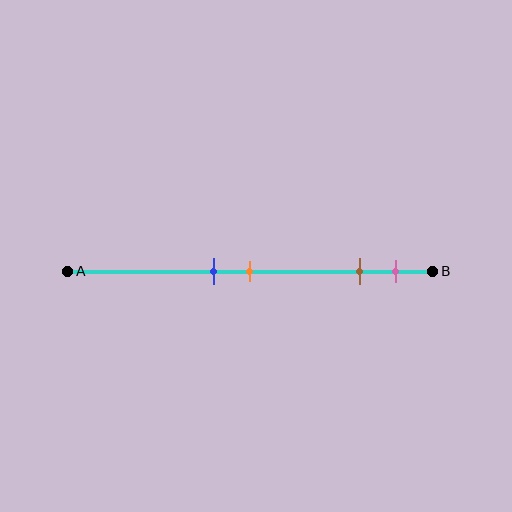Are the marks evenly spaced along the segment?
No, the marks are not evenly spaced.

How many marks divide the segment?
There are 4 marks dividing the segment.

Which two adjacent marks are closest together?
The blue and orange marks are the closest adjacent pair.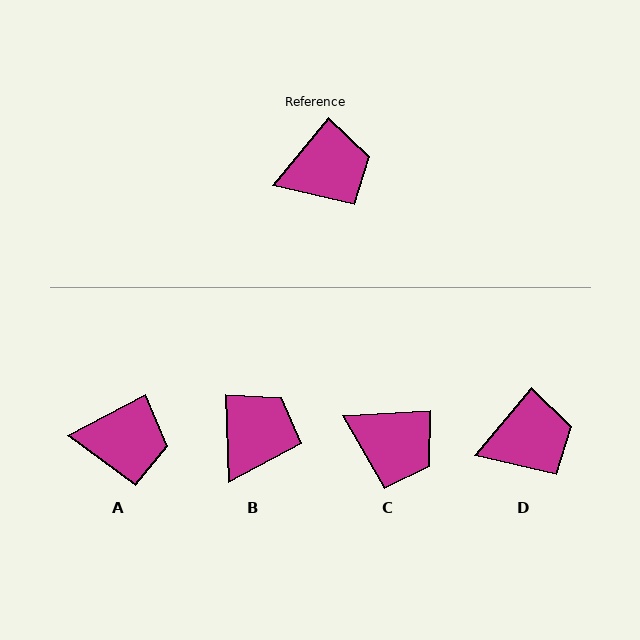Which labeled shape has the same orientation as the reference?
D.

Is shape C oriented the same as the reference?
No, it is off by about 47 degrees.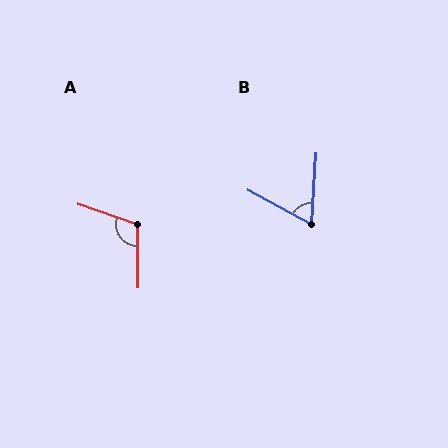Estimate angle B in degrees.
Approximately 65 degrees.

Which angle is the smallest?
B, at approximately 65 degrees.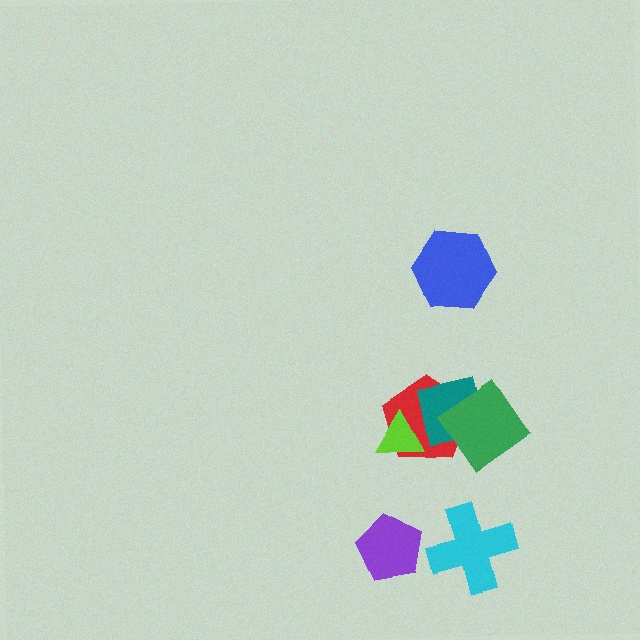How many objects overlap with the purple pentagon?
0 objects overlap with the purple pentagon.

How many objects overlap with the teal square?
2 objects overlap with the teal square.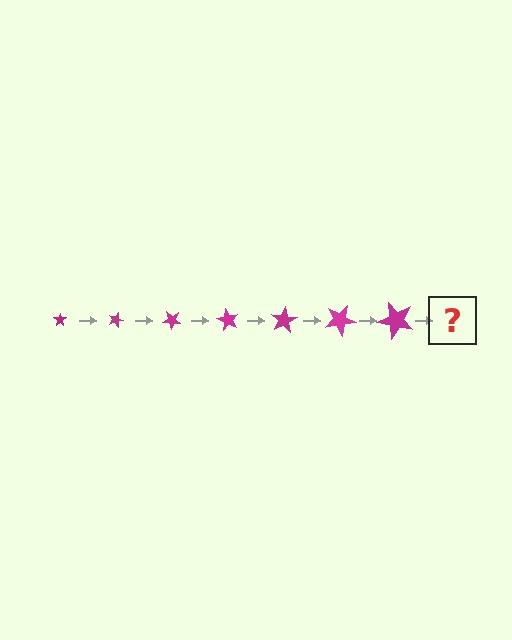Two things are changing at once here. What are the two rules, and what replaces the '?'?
The two rules are that the star grows larger each step and it rotates 20 degrees each step. The '?' should be a star, larger than the previous one and rotated 140 degrees from the start.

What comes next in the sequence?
The next element should be a star, larger than the previous one and rotated 140 degrees from the start.